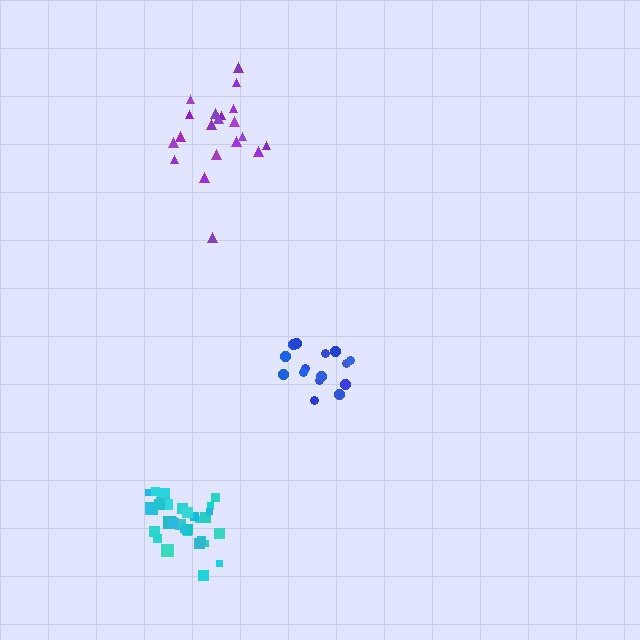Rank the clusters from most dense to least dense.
cyan, purple, blue.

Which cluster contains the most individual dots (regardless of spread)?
Cyan (31).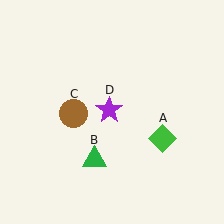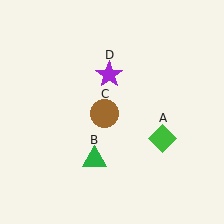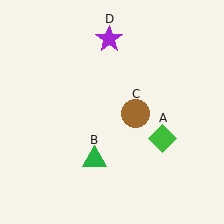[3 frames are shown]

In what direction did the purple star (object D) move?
The purple star (object D) moved up.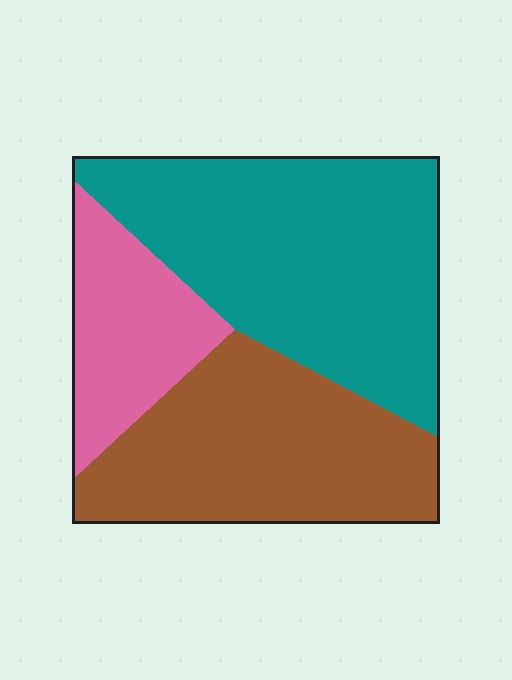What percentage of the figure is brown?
Brown takes up about three eighths (3/8) of the figure.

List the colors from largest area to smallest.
From largest to smallest: teal, brown, pink.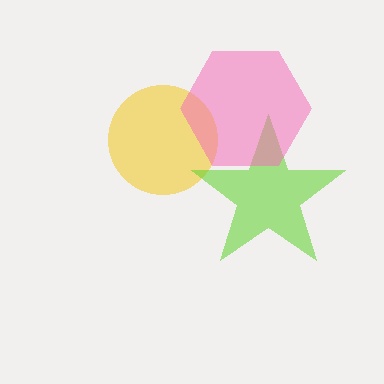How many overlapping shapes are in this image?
There are 3 overlapping shapes in the image.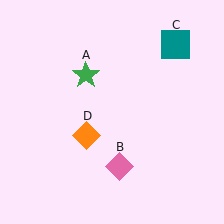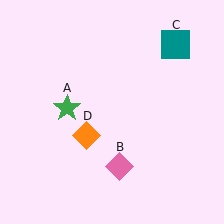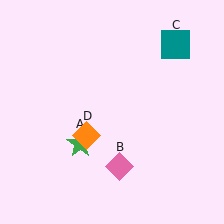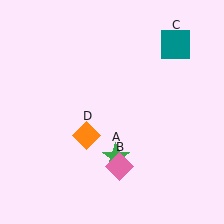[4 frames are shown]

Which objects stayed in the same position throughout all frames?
Pink diamond (object B) and teal square (object C) and orange diamond (object D) remained stationary.